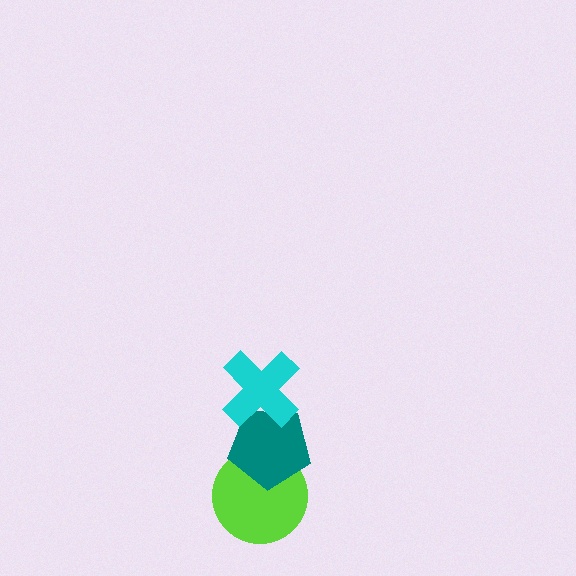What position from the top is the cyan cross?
The cyan cross is 1st from the top.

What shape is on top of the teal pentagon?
The cyan cross is on top of the teal pentagon.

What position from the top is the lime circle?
The lime circle is 3rd from the top.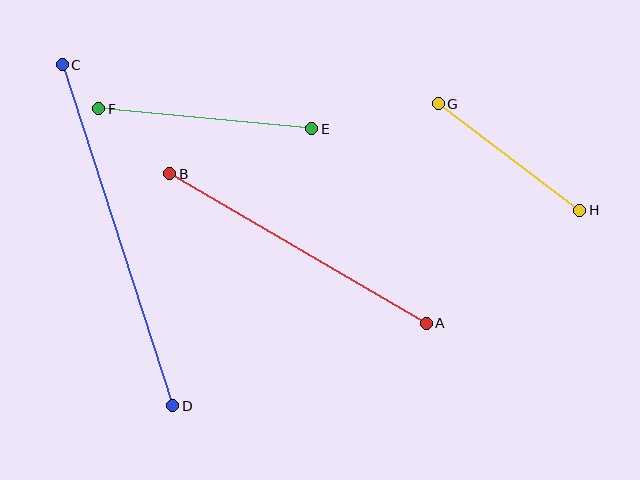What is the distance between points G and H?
The distance is approximately 177 pixels.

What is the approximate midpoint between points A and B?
The midpoint is at approximately (298, 249) pixels.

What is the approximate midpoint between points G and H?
The midpoint is at approximately (509, 157) pixels.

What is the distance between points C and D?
The distance is approximately 358 pixels.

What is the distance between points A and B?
The distance is approximately 297 pixels.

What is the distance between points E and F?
The distance is approximately 214 pixels.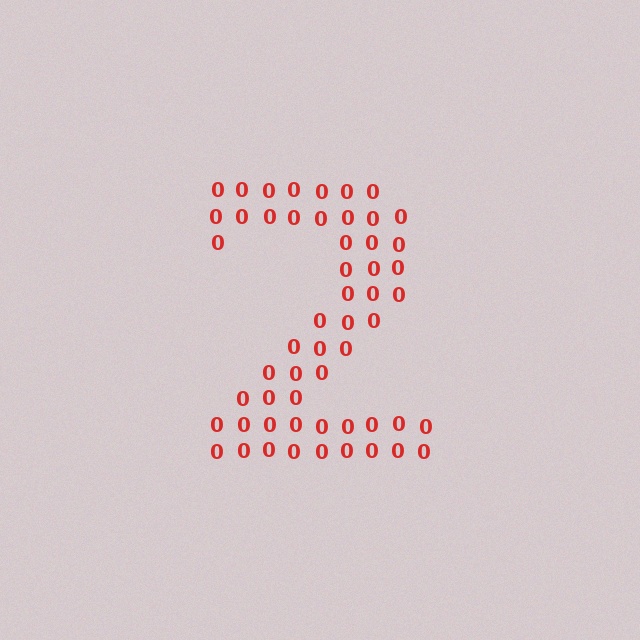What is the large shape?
The large shape is the digit 2.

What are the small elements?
The small elements are digit 0's.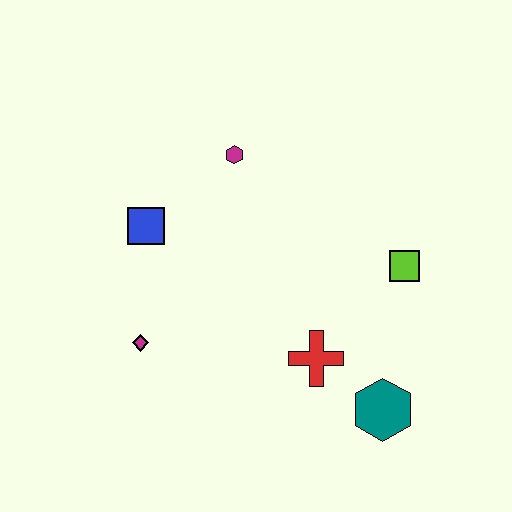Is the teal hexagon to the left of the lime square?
Yes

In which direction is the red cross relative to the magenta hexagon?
The red cross is below the magenta hexagon.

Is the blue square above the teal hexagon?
Yes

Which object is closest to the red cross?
The teal hexagon is closest to the red cross.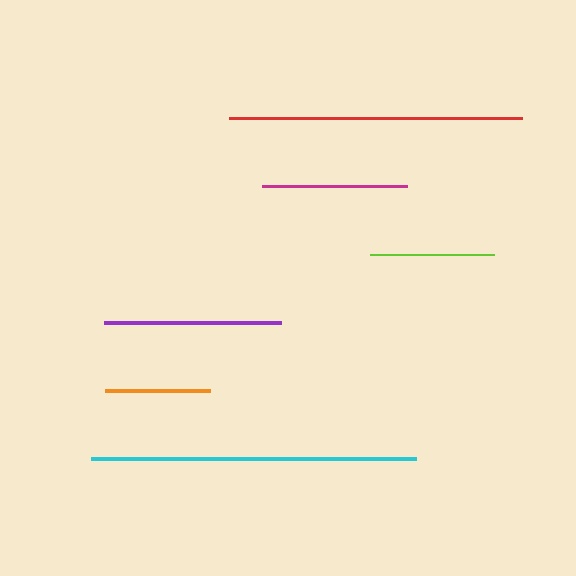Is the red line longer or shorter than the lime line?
The red line is longer than the lime line.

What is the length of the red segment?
The red segment is approximately 293 pixels long.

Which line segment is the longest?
The cyan line is the longest at approximately 325 pixels.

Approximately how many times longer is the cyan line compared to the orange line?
The cyan line is approximately 3.1 times the length of the orange line.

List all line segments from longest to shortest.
From longest to shortest: cyan, red, purple, magenta, lime, orange.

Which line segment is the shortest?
The orange line is the shortest at approximately 105 pixels.